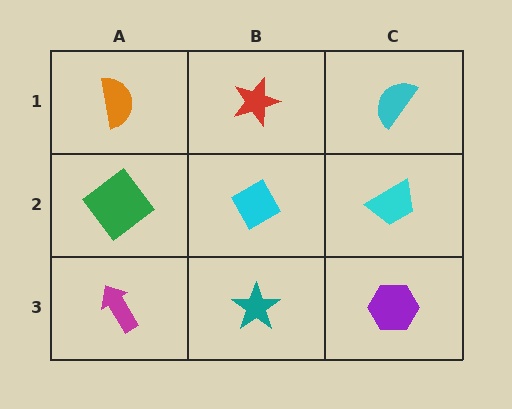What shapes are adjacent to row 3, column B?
A cyan diamond (row 2, column B), a magenta arrow (row 3, column A), a purple hexagon (row 3, column C).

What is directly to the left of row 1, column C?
A red star.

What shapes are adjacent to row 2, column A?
An orange semicircle (row 1, column A), a magenta arrow (row 3, column A), a cyan diamond (row 2, column B).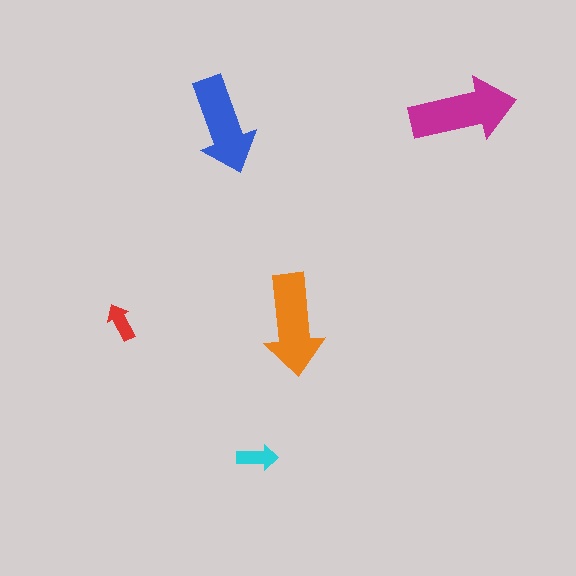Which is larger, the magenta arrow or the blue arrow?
The magenta one.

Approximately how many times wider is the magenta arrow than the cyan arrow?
About 2.5 times wider.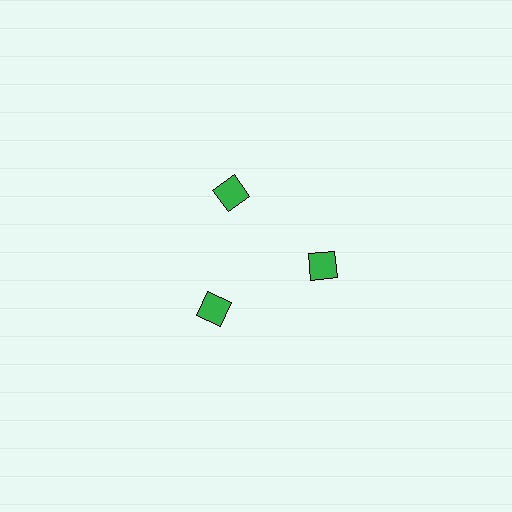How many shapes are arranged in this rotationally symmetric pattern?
There are 3 shapes, arranged in 3 groups of 1.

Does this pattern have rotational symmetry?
Yes, this pattern has 3-fold rotational symmetry. It looks the same after rotating 120 degrees around the center.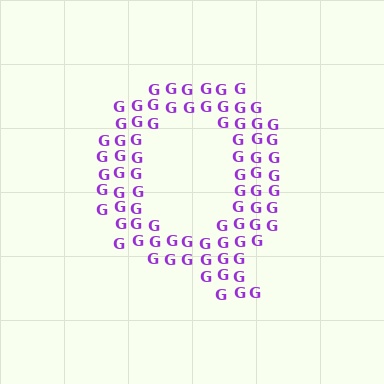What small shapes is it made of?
It is made of small letter G's.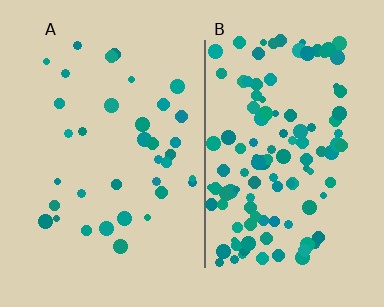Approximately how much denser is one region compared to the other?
Approximately 3.3× — region B over region A.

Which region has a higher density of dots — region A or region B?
B (the right).